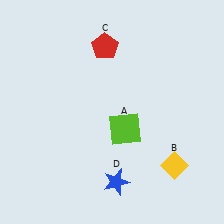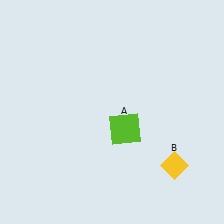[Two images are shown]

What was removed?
The blue star (D), the red pentagon (C) were removed in Image 2.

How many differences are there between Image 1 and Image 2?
There are 2 differences between the two images.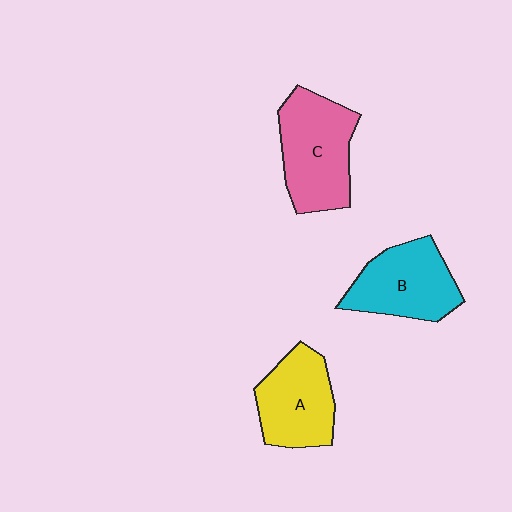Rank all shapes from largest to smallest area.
From largest to smallest: C (pink), B (cyan), A (yellow).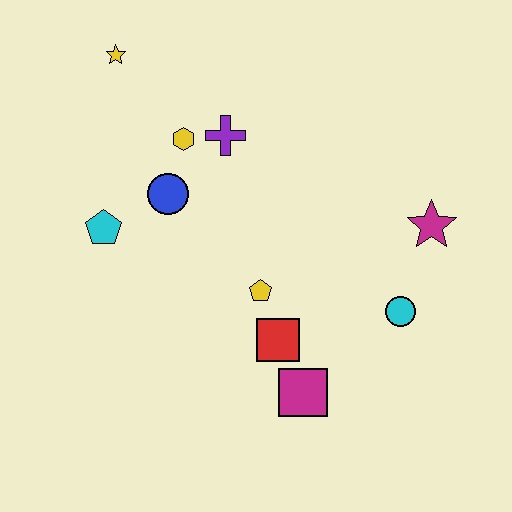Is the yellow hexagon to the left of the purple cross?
Yes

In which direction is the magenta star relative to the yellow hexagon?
The magenta star is to the right of the yellow hexagon.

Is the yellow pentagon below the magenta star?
Yes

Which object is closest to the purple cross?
The yellow hexagon is closest to the purple cross.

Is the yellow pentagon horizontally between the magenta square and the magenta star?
No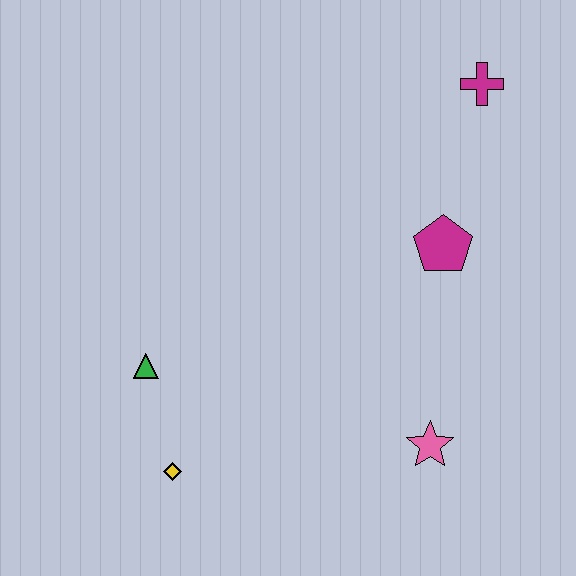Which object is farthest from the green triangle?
The magenta cross is farthest from the green triangle.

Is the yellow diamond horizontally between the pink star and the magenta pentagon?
No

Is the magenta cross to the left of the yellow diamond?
No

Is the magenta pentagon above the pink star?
Yes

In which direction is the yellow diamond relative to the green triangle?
The yellow diamond is below the green triangle.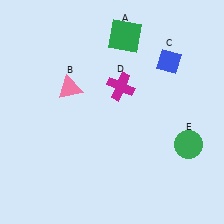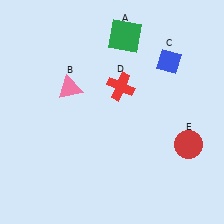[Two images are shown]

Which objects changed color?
D changed from magenta to red. E changed from green to red.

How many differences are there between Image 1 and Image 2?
There are 2 differences between the two images.